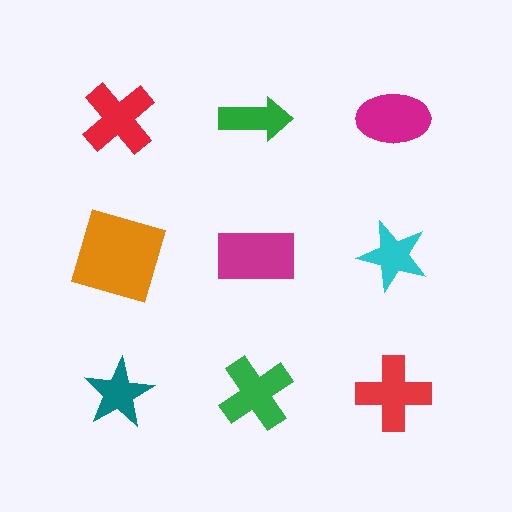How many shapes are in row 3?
3 shapes.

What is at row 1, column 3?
A magenta ellipse.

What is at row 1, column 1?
A red cross.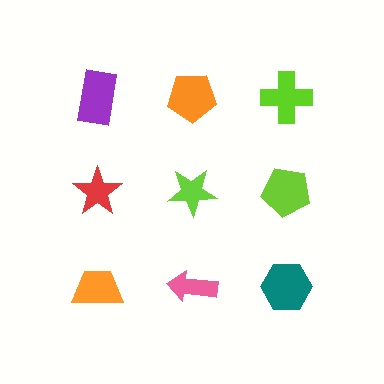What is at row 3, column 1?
An orange trapezoid.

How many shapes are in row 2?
3 shapes.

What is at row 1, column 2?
An orange pentagon.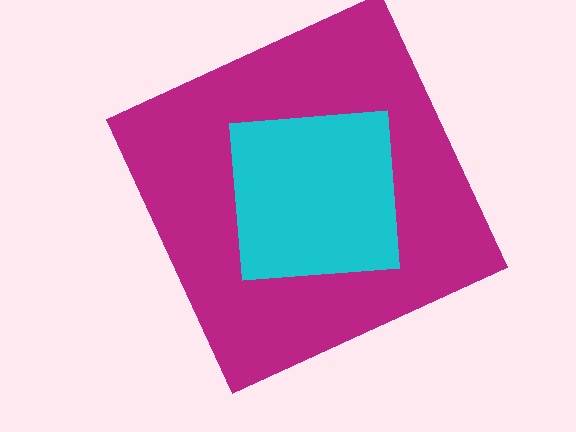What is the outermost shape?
The magenta square.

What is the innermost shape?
The cyan square.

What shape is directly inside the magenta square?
The cyan square.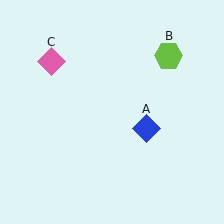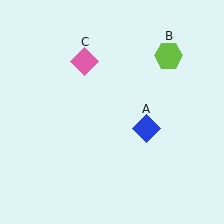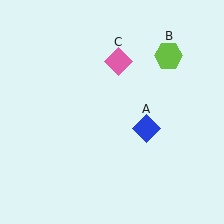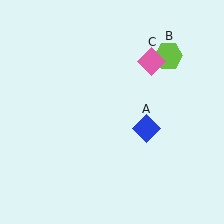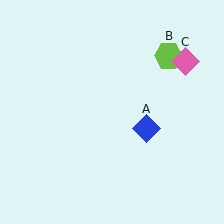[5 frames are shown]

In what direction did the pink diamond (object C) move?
The pink diamond (object C) moved right.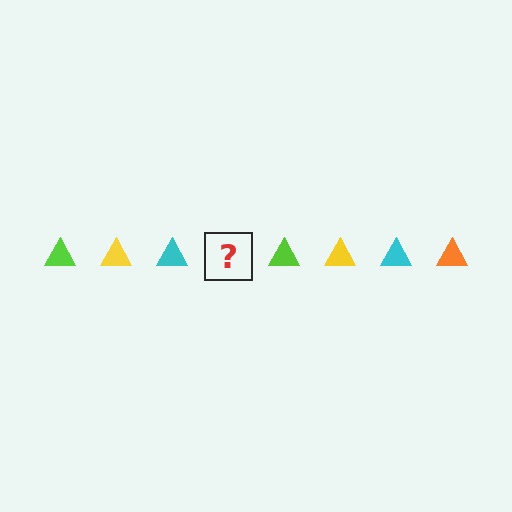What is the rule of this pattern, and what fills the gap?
The rule is that the pattern cycles through lime, yellow, cyan, orange triangles. The gap should be filled with an orange triangle.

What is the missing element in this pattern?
The missing element is an orange triangle.